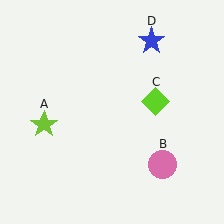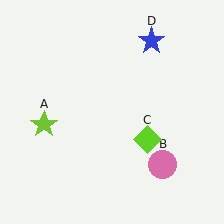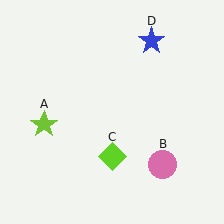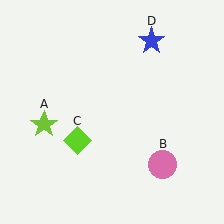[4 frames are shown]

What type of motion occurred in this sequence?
The lime diamond (object C) rotated clockwise around the center of the scene.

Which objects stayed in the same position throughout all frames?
Lime star (object A) and pink circle (object B) and blue star (object D) remained stationary.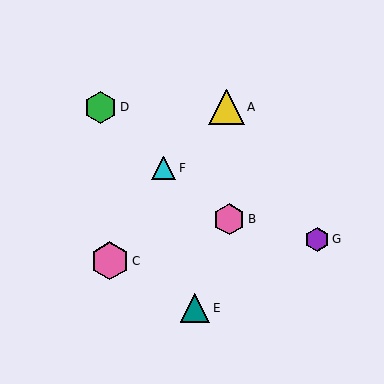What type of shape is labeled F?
Shape F is a cyan triangle.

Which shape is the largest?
The pink hexagon (labeled C) is the largest.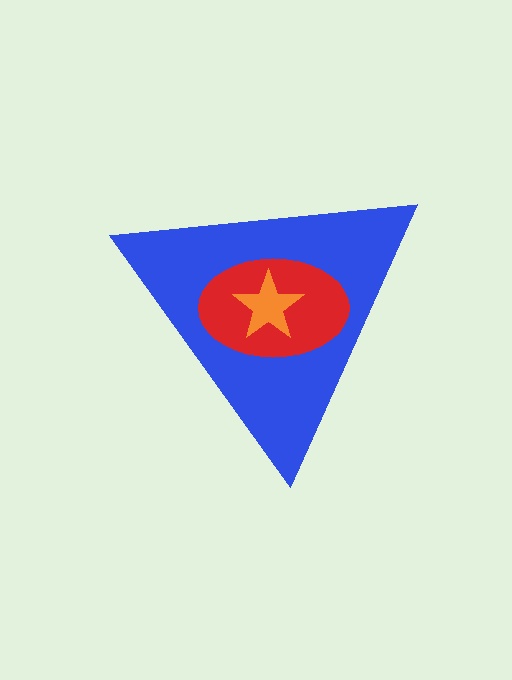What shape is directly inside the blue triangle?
The red ellipse.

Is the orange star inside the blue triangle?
Yes.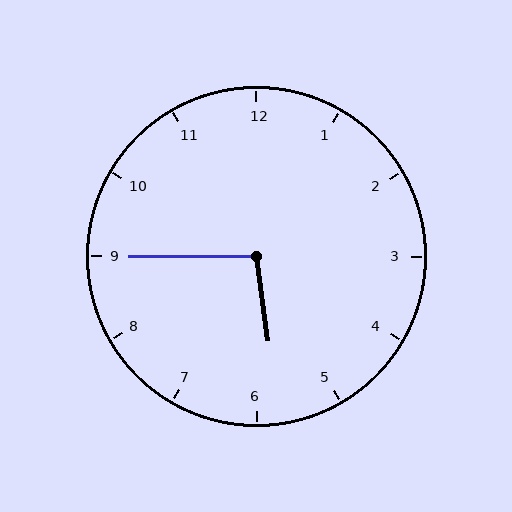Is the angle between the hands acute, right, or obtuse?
It is obtuse.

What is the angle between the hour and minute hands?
Approximately 98 degrees.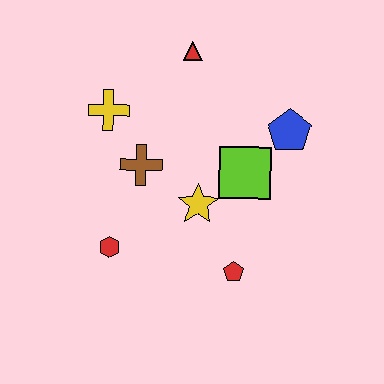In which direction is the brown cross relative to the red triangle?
The brown cross is below the red triangle.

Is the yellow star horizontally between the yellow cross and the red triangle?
No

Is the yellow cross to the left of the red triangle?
Yes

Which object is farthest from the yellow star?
The red triangle is farthest from the yellow star.